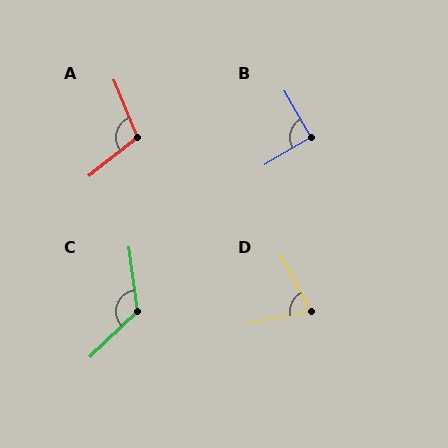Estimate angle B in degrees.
Approximately 90 degrees.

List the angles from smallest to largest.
D (73°), B (90°), A (106°), C (126°).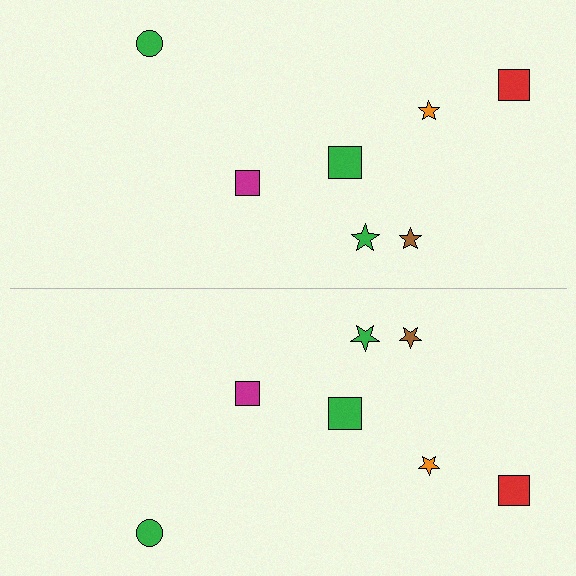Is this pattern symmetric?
Yes, this pattern has bilateral (reflection) symmetry.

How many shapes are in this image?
There are 14 shapes in this image.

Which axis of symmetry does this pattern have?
The pattern has a horizontal axis of symmetry running through the center of the image.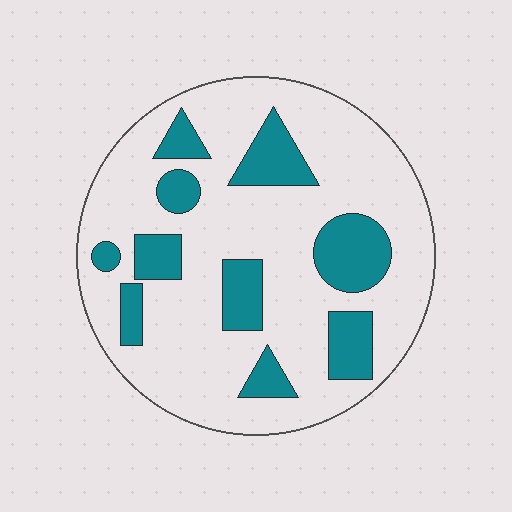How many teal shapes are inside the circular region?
10.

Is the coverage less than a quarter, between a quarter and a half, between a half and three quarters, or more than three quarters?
Less than a quarter.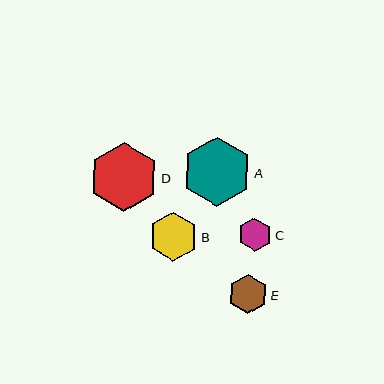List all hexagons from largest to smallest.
From largest to smallest: A, D, B, E, C.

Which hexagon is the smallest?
Hexagon C is the smallest with a size of approximately 33 pixels.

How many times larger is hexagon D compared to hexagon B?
Hexagon D is approximately 1.4 times the size of hexagon B.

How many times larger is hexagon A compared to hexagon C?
Hexagon A is approximately 2.1 times the size of hexagon C.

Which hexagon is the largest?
Hexagon A is the largest with a size of approximately 70 pixels.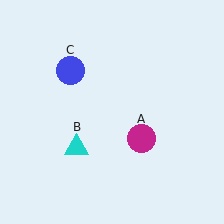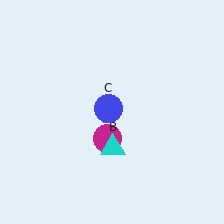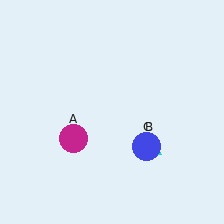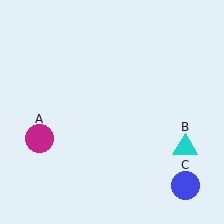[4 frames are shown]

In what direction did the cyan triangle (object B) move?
The cyan triangle (object B) moved right.